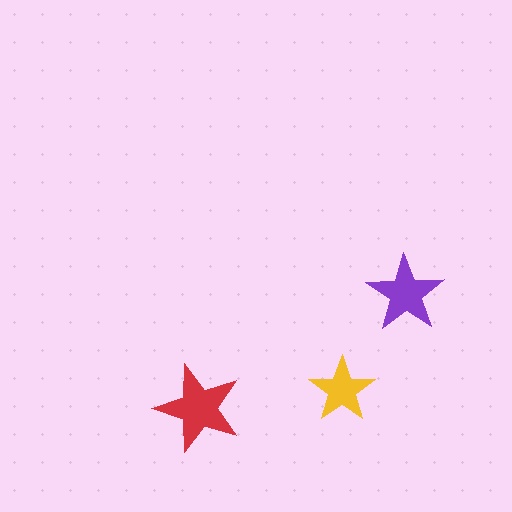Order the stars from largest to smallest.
the red one, the purple one, the yellow one.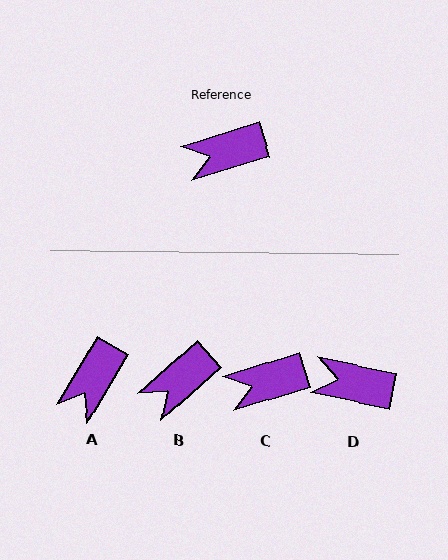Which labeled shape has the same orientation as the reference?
C.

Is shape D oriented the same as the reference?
No, it is off by about 29 degrees.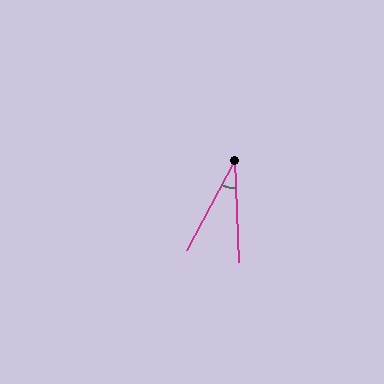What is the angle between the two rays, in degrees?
Approximately 30 degrees.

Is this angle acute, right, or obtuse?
It is acute.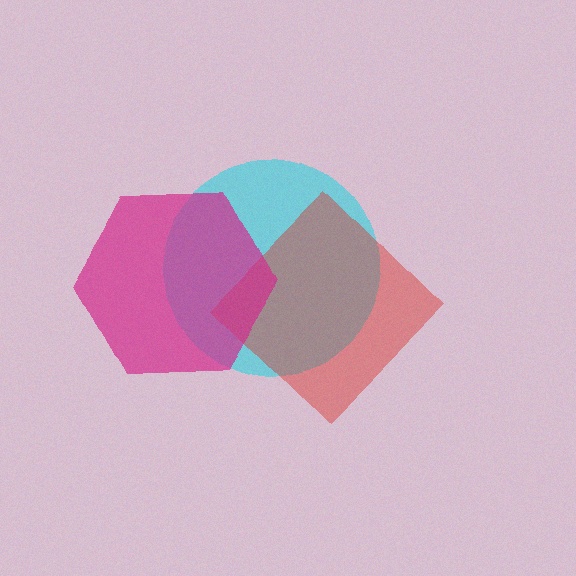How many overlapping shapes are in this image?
There are 3 overlapping shapes in the image.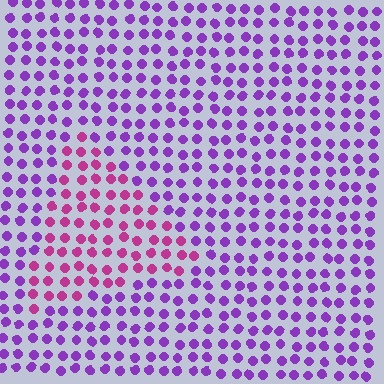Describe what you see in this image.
The image is filled with small purple elements in a uniform arrangement. A triangle-shaped region is visible where the elements are tinted to a slightly different hue, forming a subtle color boundary.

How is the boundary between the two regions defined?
The boundary is defined purely by a slight shift in hue (about 41 degrees). Spacing, size, and orientation are identical on both sides.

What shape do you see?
I see a triangle.